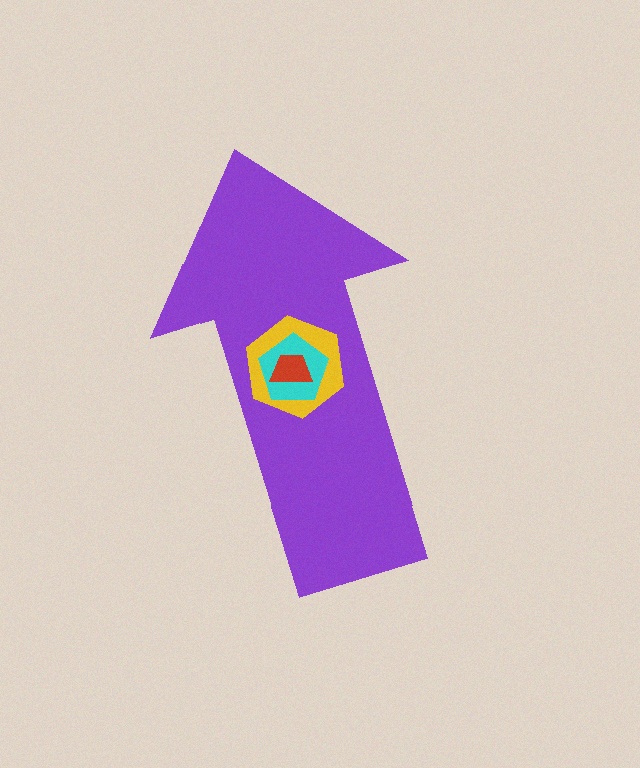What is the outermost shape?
The purple arrow.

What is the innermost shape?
The red trapezoid.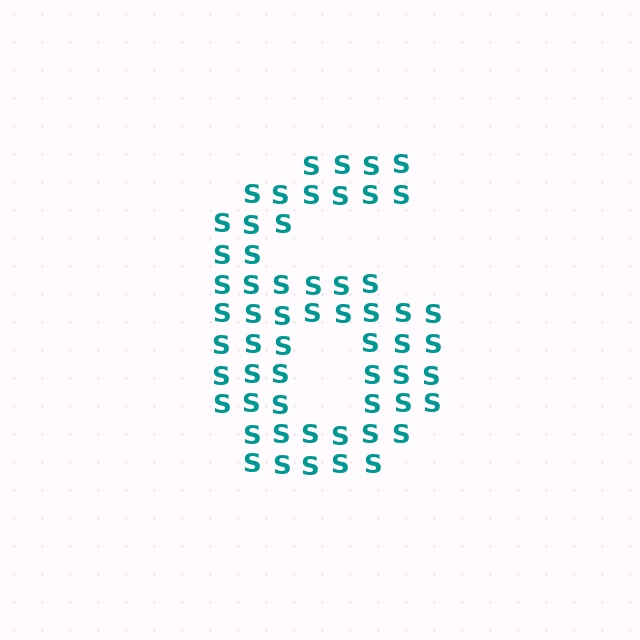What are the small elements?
The small elements are letter S's.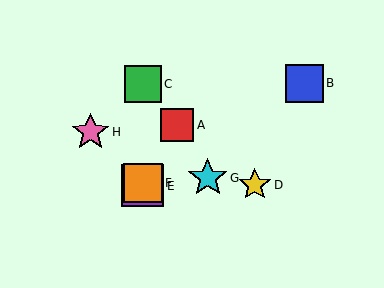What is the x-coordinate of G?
Object G is at x≈208.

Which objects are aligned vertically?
Objects C, E, F are aligned vertically.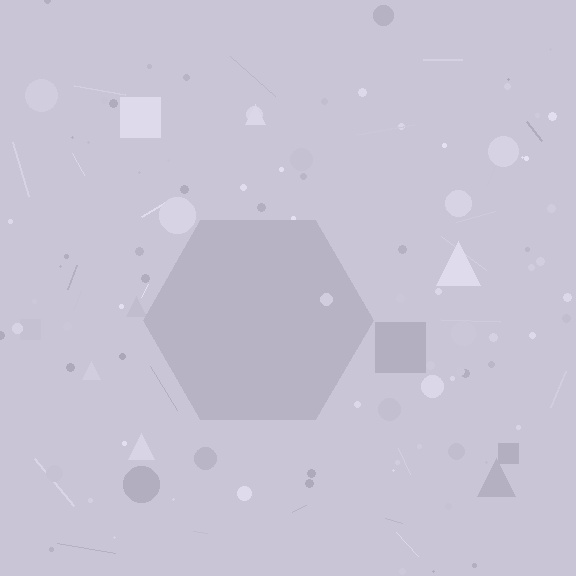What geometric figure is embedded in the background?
A hexagon is embedded in the background.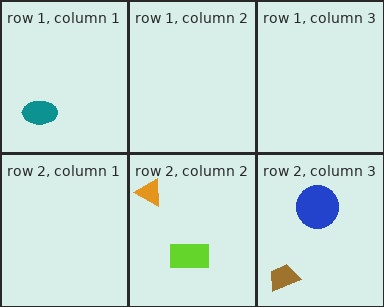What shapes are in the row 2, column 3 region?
The brown trapezoid, the blue circle.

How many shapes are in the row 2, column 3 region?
2.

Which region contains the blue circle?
The row 2, column 3 region.